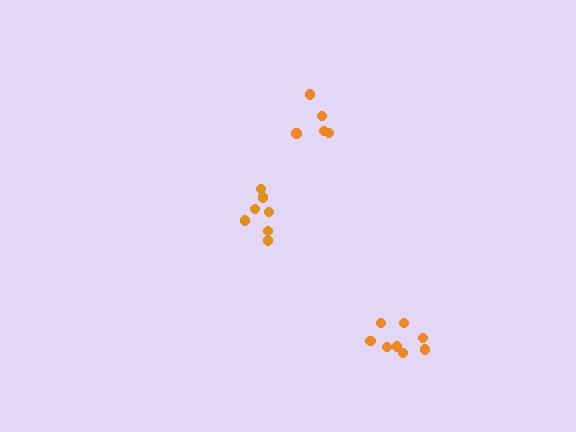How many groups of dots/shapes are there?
There are 3 groups.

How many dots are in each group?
Group 1: 8 dots, Group 2: 5 dots, Group 3: 7 dots (20 total).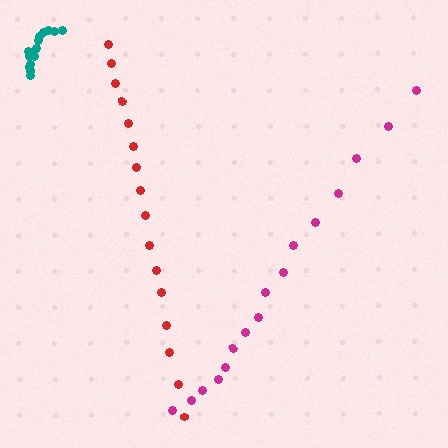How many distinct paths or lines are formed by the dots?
There are 3 distinct paths.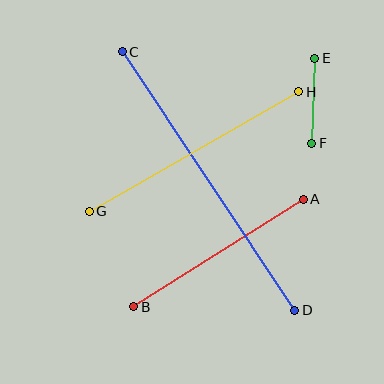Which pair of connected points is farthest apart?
Points C and D are farthest apart.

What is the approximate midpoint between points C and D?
The midpoint is at approximately (208, 181) pixels.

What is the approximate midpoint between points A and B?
The midpoint is at approximately (219, 253) pixels.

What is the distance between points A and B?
The distance is approximately 201 pixels.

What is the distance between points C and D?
The distance is approximately 311 pixels.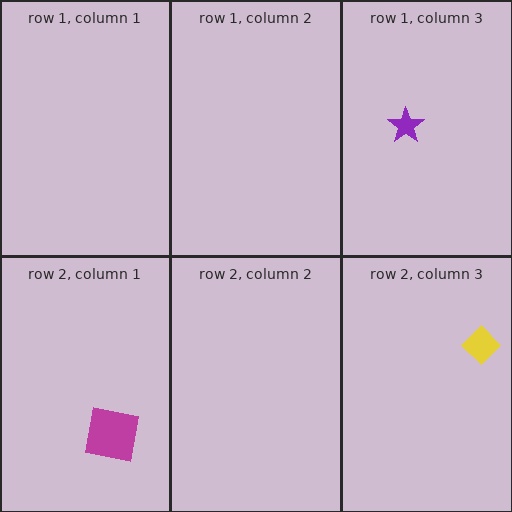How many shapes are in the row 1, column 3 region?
1.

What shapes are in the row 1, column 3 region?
The purple star.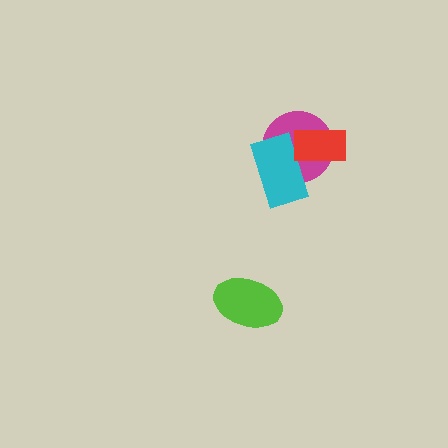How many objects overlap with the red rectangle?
2 objects overlap with the red rectangle.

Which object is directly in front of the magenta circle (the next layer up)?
The cyan rectangle is directly in front of the magenta circle.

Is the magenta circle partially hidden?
Yes, it is partially covered by another shape.